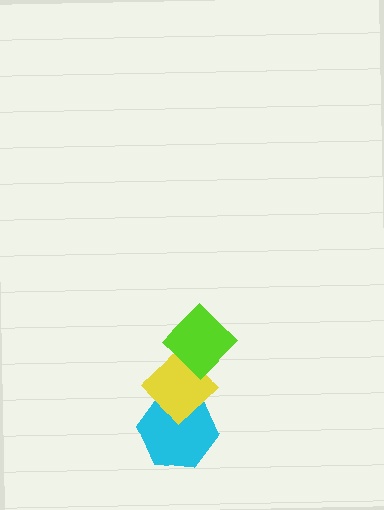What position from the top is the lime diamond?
The lime diamond is 1st from the top.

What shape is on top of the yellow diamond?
The lime diamond is on top of the yellow diamond.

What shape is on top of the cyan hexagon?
The yellow diamond is on top of the cyan hexagon.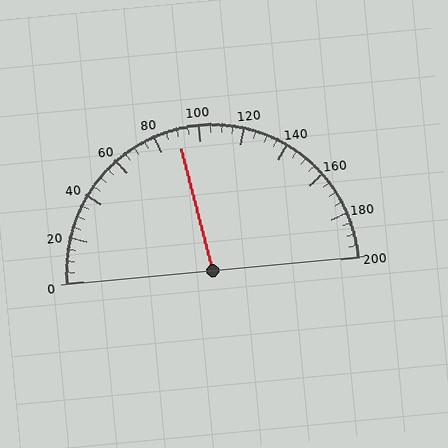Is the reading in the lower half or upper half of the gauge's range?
The reading is in the lower half of the range (0 to 200).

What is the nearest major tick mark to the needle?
The nearest major tick mark is 80.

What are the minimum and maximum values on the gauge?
The gauge ranges from 0 to 200.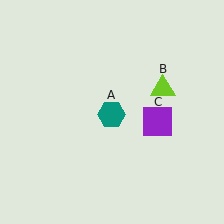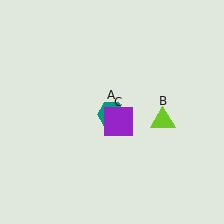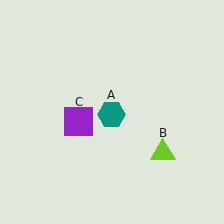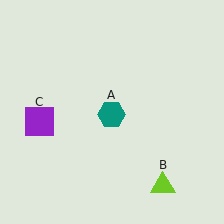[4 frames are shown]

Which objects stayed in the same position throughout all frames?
Teal hexagon (object A) remained stationary.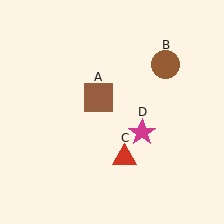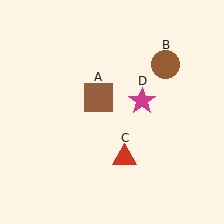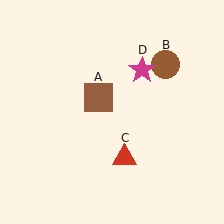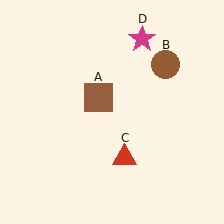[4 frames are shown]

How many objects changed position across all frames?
1 object changed position: magenta star (object D).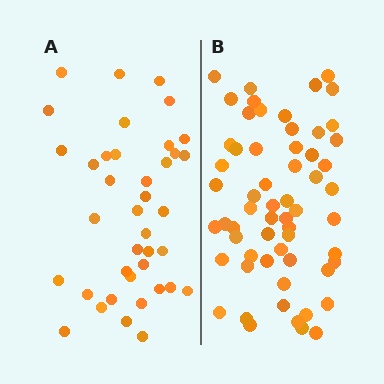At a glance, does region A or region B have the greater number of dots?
Region B (the right region) has more dots.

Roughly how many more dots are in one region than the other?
Region B has approximately 20 more dots than region A.